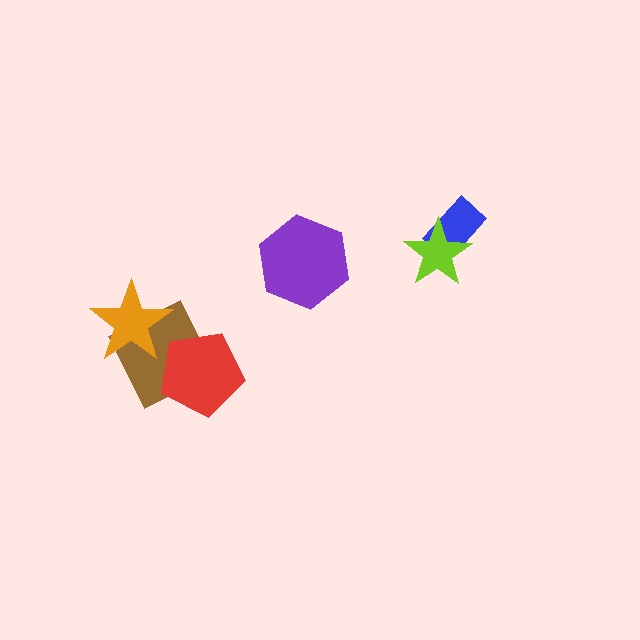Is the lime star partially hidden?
No, no other shape covers it.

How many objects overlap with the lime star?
1 object overlaps with the lime star.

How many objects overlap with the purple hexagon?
0 objects overlap with the purple hexagon.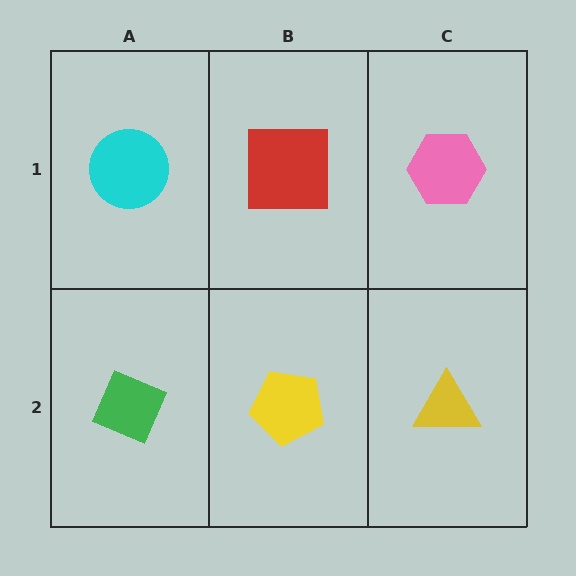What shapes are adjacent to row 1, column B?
A yellow pentagon (row 2, column B), a cyan circle (row 1, column A), a pink hexagon (row 1, column C).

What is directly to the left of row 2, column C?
A yellow pentagon.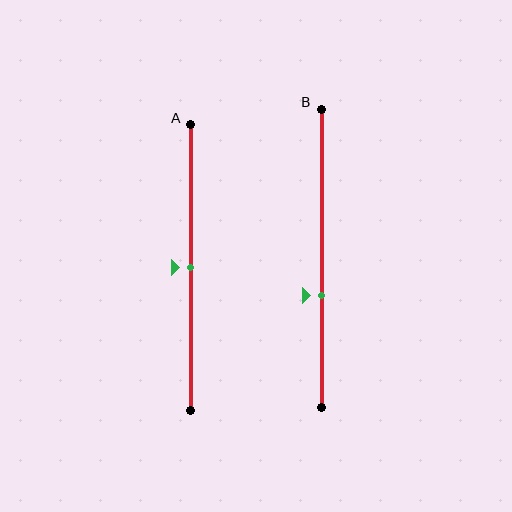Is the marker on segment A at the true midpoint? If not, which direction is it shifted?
Yes, the marker on segment A is at the true midpoint.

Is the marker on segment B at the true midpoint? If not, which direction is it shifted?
No, the marker on segment B is shifted downward by about 12% of the segment length.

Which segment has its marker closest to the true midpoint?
Segment A has its marker closest to the true midpoint.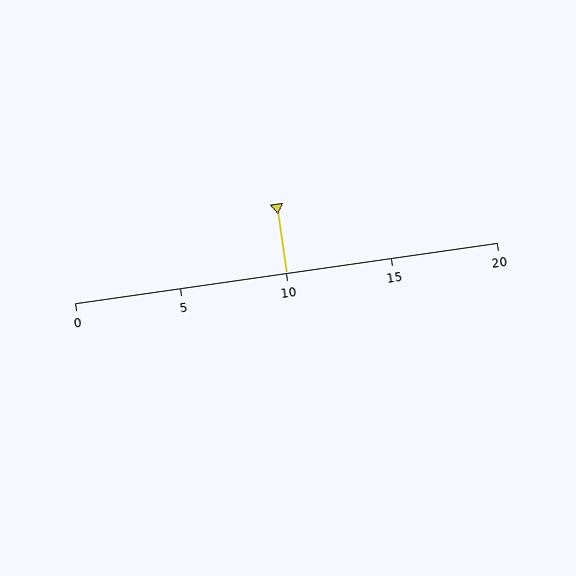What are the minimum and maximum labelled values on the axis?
The axis runs from 0 to 20.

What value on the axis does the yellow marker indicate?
The marker indicates approximately 10.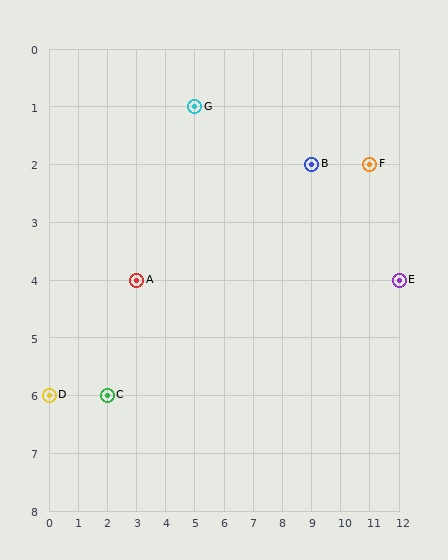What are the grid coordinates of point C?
Point C is at grid coordinates (2, 6).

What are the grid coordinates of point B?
Point B is at grid coordinates (9, 2).